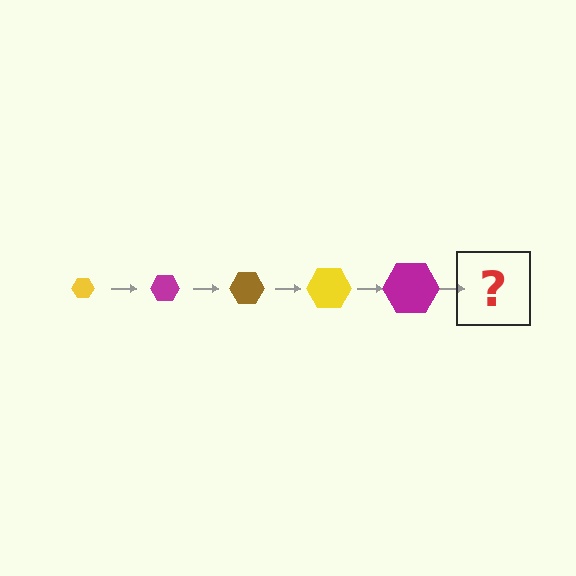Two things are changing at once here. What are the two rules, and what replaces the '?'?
The two rules are that the hexagon grows larger each step and the color cycles through yellow, magenta, and brown. The '?' should be a brown hexagon, larger than the previous one.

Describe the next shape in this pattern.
It should be a brown hexagon, larger than the previous one.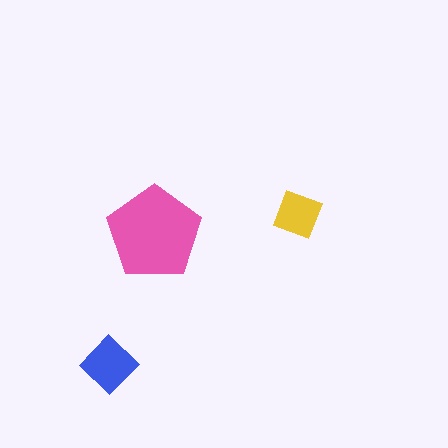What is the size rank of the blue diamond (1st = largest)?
2nd.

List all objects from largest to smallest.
The pink pentagon, the blue diamond, the yellow square.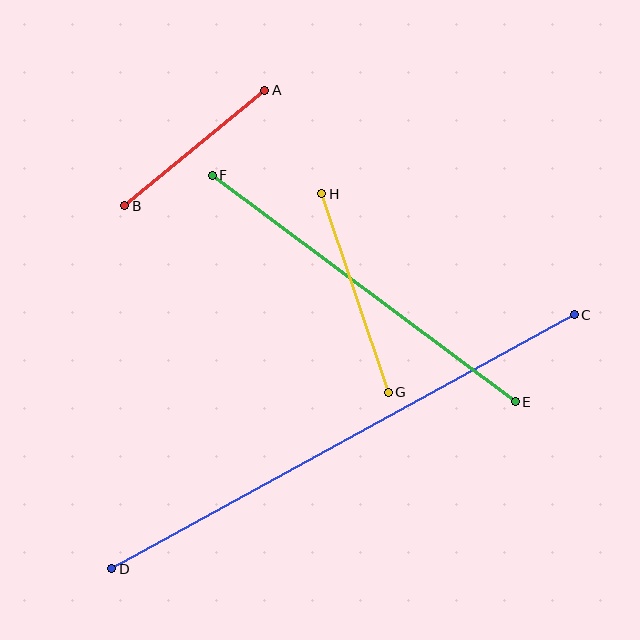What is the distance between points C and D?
The distance is approximately 528 pixels.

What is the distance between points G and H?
The distance is approximately 210 pixels.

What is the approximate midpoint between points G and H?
The midpoint is at approximately (355, 293) pixels.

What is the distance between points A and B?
The distance is approximately 181 pixels.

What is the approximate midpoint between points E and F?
The midpoint is at approximately (364, 289) pixels.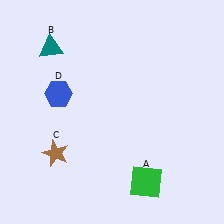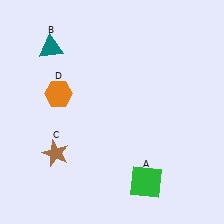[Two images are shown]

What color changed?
The hexagon (D) changed from blue in Image 1 to orange in Image 2.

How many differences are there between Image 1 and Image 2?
There is 1 difference between the two images.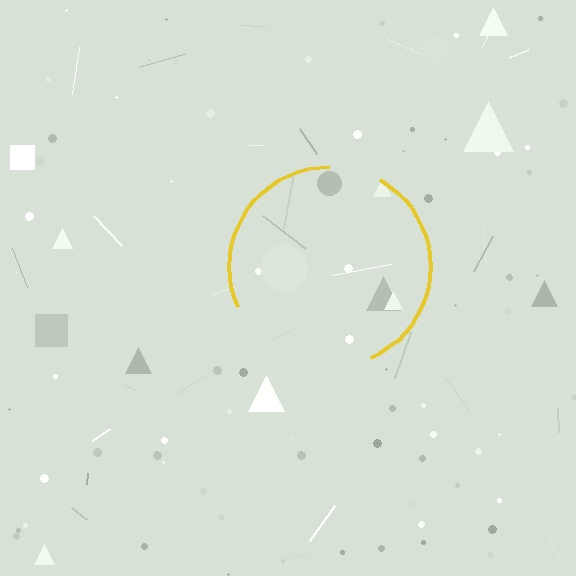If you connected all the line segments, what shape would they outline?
They would outline a circle.